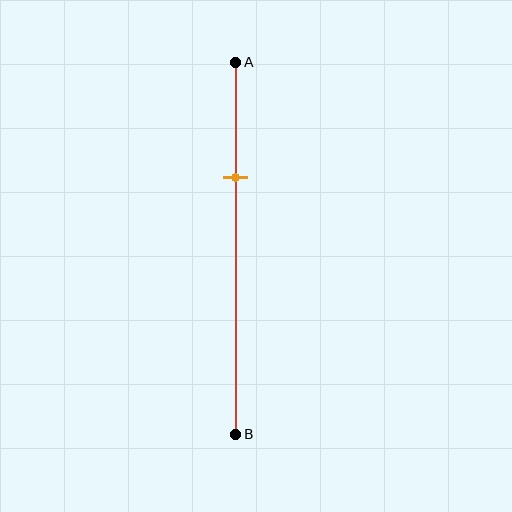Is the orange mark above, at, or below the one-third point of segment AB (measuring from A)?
The orange mark is approximately at the one-third point of segment AB.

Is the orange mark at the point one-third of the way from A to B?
Yes, the mark is approximately at the one-third point.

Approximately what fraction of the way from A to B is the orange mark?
The orange mark is approximately 30% of the way from A to B.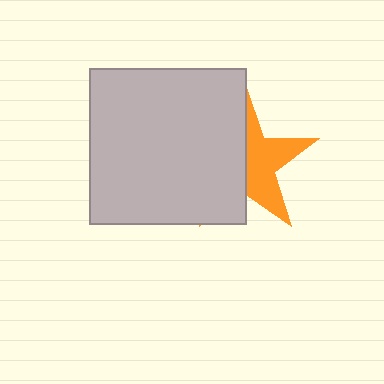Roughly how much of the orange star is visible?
About half of it is visible (roughly 46%).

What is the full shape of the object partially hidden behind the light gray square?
The partially hidden object is an orange star.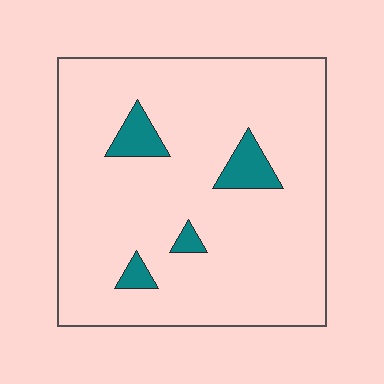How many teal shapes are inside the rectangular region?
4.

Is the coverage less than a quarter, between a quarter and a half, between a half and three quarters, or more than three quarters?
Less than a quarter.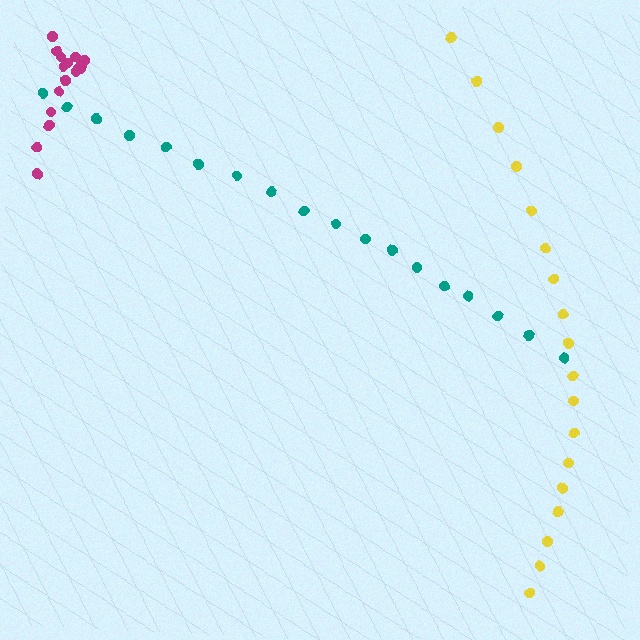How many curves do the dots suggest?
There are 3 distinct paths.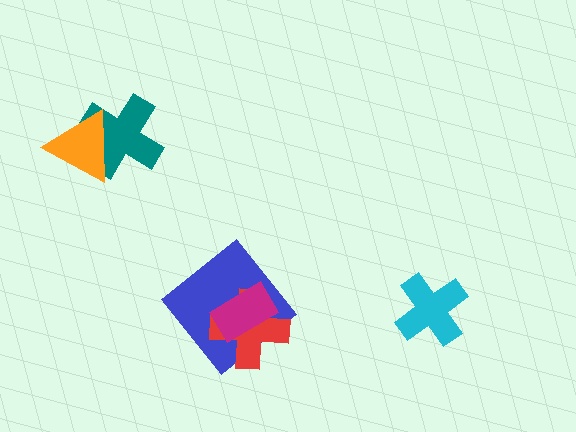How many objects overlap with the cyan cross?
0 objects overlap with the cyan cross.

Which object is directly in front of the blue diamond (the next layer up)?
The red cross is directly in front of the blue diamond.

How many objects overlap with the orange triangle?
1 object overlaps with the orange triangle.